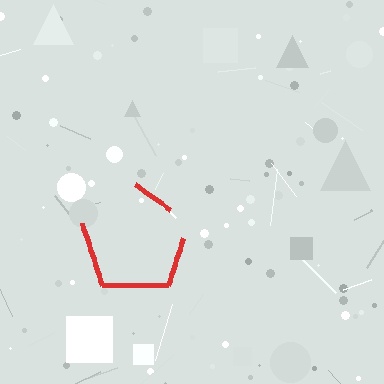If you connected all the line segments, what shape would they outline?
They would outline a pentagon.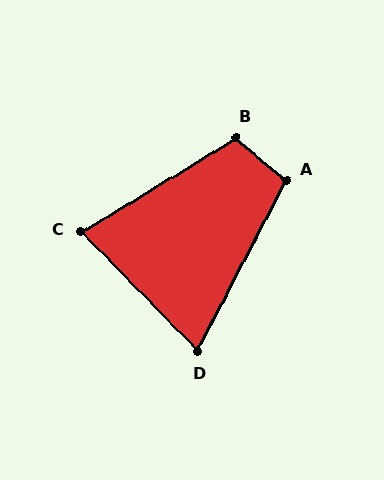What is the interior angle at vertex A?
Approximately 103 degrees (obtuse).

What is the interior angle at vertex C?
Approximately 77 degrees (acute).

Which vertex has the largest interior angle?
B, at approximately 108 degrees.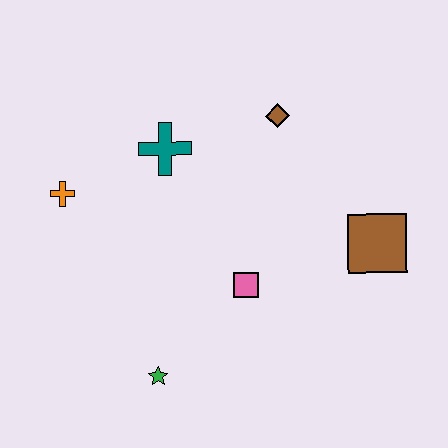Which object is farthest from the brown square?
The orange cross is farthest from the brown square.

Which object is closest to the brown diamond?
The teal cross is closest to the brown diamond.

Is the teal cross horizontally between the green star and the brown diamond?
Yes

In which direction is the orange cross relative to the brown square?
The orange cross is to the left of the brown square.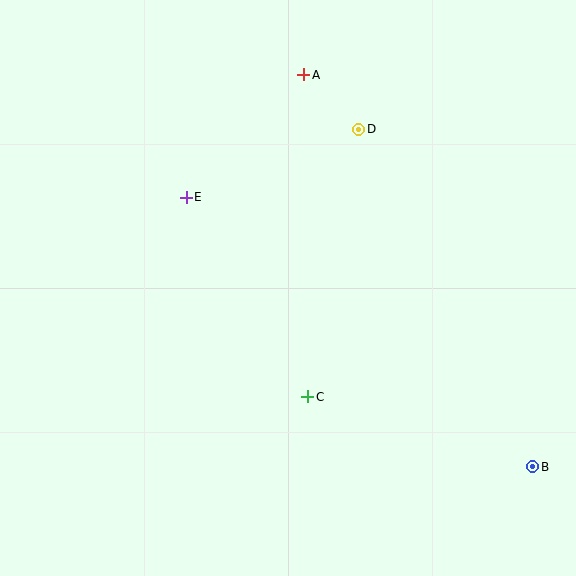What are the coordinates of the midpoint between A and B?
The midpoint between A and B is at (418, 271).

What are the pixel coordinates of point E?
Point E is at (186, 197).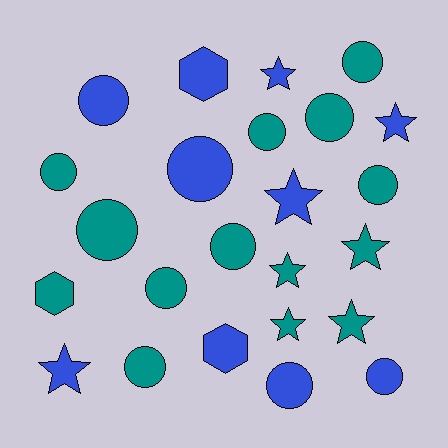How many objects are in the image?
There are 24 objects.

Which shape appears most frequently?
Circle, with 13 objects.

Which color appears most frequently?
Teal, with 14 objects.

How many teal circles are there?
There are 9 teal circles.